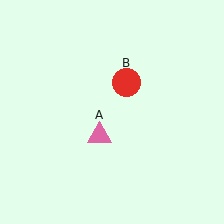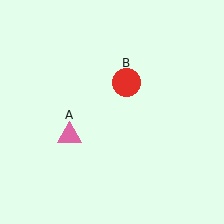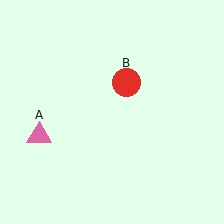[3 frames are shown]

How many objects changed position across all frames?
1 object changed position: pink triangle (object A).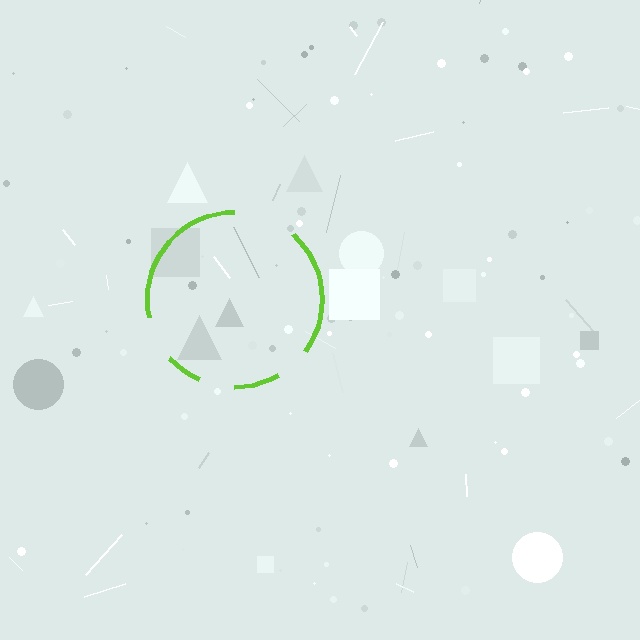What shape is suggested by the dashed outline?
The dashed outline suggests a circle.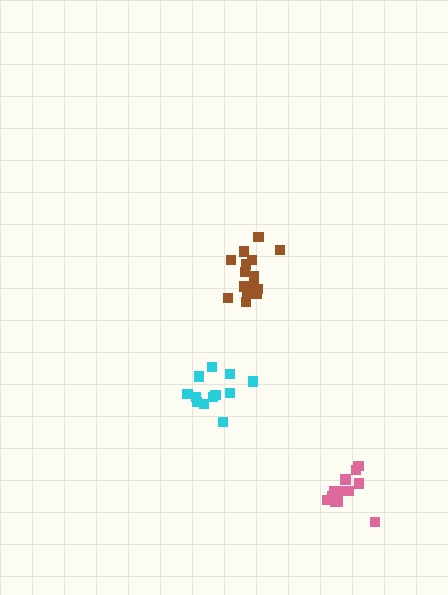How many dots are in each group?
Group 1: 13 dots, Group 2: 12 dots, Group 3: 15 dots (40 total).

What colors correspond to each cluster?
The clusters are colored: pink, cyan, brown.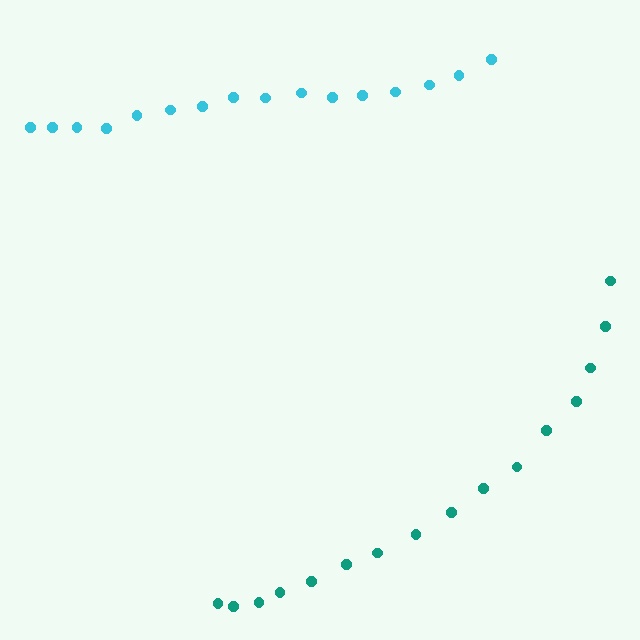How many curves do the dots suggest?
There are 2 distinct paths.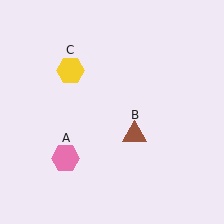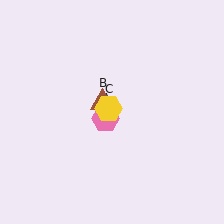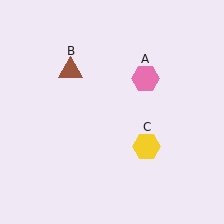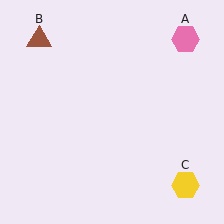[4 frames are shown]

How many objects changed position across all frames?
3 objects changed position: pink hexagon (object A), brown triangle (object B), yellow hexagon (object C).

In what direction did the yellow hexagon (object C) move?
The yellow hexagon (object C) moved down and to the right.